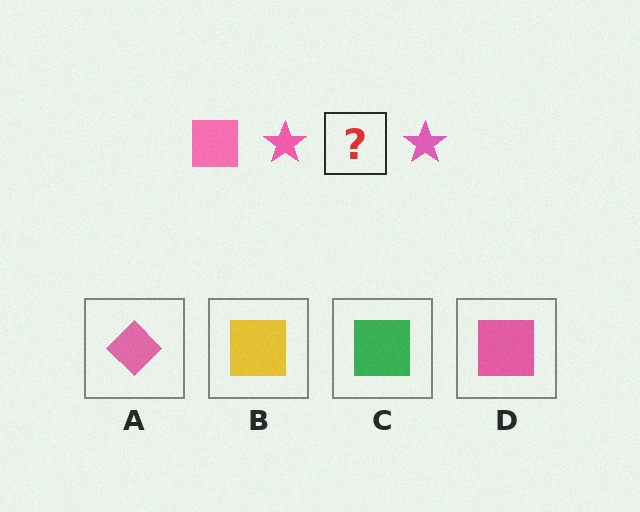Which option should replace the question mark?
Option D.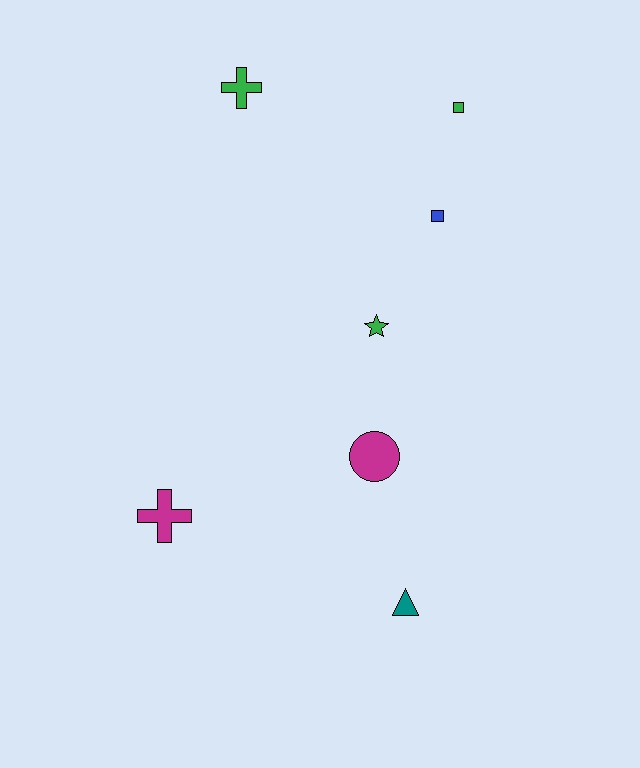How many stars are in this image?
There is 1 star.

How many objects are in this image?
There are 7 objects.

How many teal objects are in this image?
There is 1 teal object.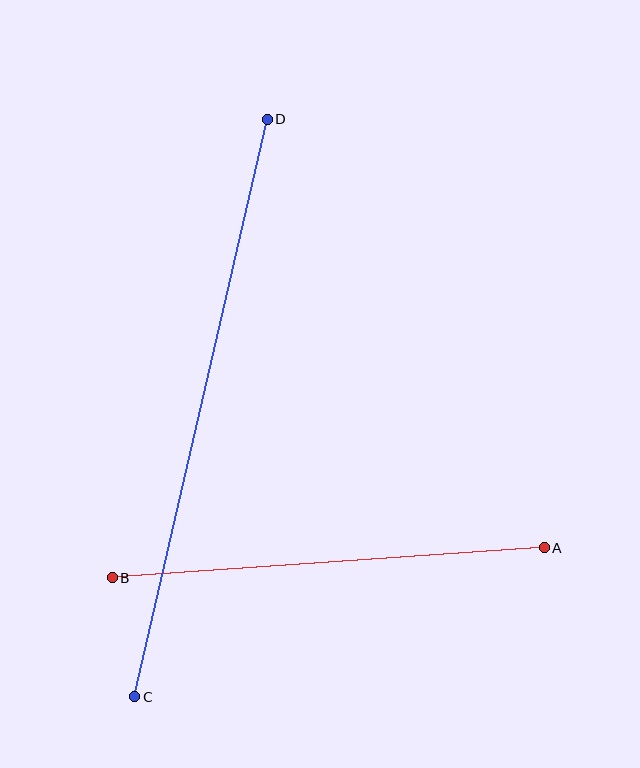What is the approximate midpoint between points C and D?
The midpoint is at approximately (201, 408) pixels.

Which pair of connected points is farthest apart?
Points C and D are farthest apart.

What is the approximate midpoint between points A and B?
The midpoint is at approximately (328, 563) pixels.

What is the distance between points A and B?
The distance is approximately 433 pixels.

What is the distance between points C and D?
The distance is approximately 592 pixels.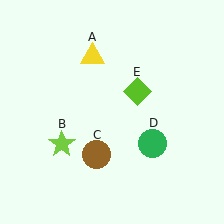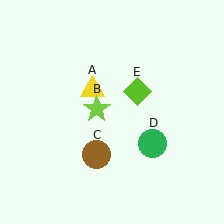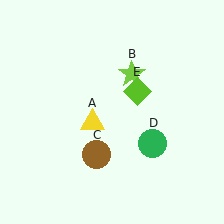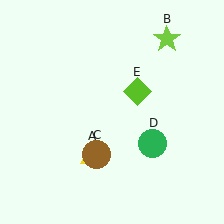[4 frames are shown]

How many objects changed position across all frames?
2 objects changed position: yellow triangle (object A), lime star (object B).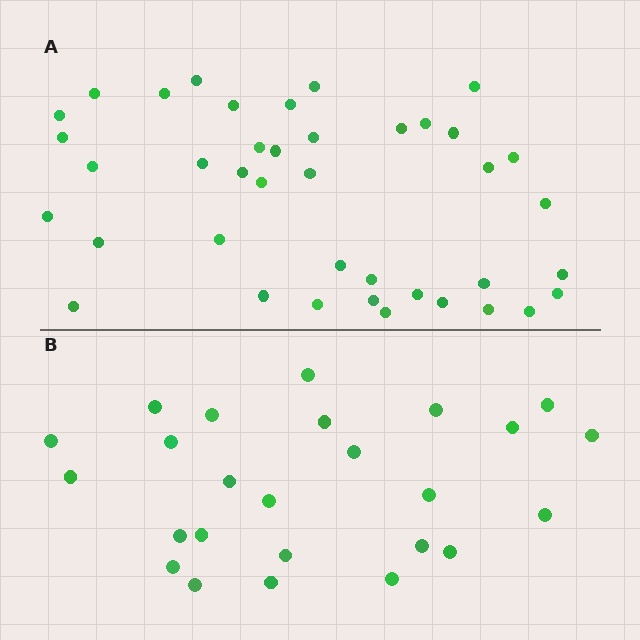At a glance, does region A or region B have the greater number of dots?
Region A (the top region) has more dots.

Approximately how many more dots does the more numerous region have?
Region A has approximately 15 more dots than region B.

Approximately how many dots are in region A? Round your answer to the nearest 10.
About 40 dots.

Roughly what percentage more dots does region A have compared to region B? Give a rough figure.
About 60% more.